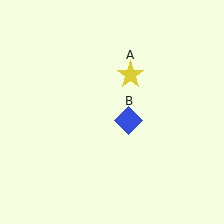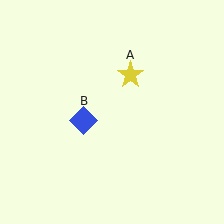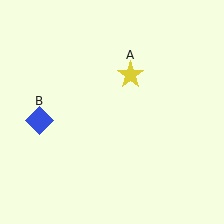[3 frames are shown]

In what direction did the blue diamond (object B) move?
The blue diamond (object B) moved left.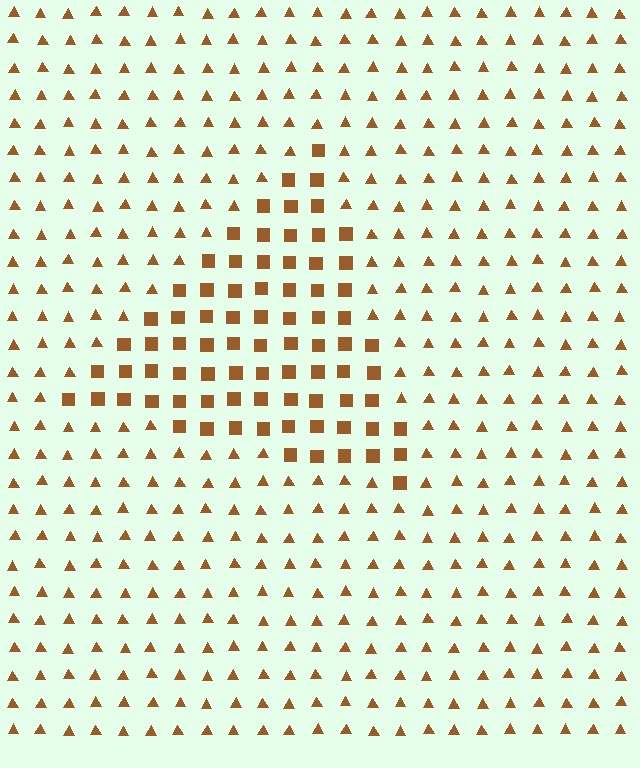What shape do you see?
I see a triangle.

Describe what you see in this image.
The image is filled with small brown elements arranged in a uniform grid. A triangle-shaped region contains squares, while the surrounding area contains triangles. The boundary is defined purely by the change in element shape.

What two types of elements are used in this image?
The image uses squares inside the triangle region and triangles outside it.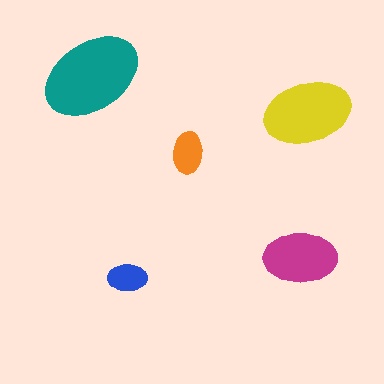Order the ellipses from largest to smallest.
the teal one, the yellow one, the magenta one, the orange one, the blue one.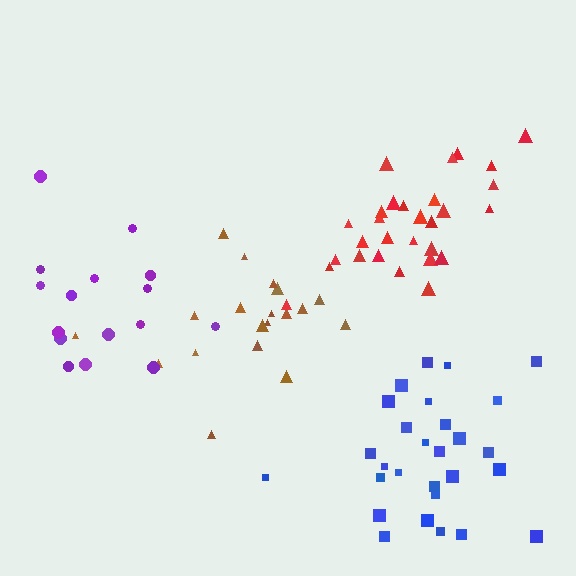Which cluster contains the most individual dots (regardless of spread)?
Red (29).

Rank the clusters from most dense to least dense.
red, blue, brown, purple.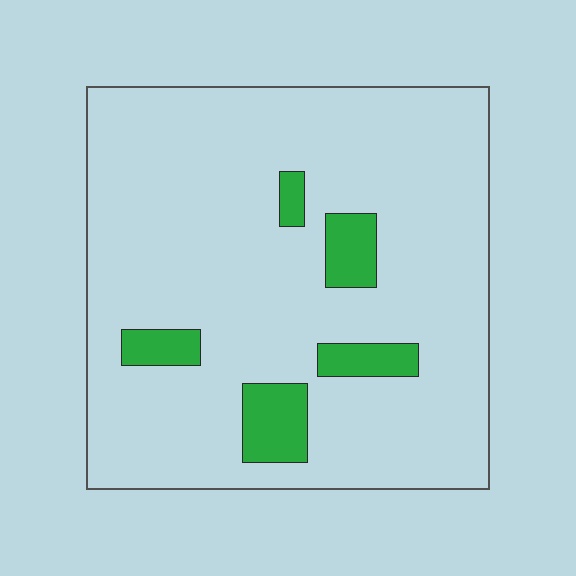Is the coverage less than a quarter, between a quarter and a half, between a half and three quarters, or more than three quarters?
Less than a quarter.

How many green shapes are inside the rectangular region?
5.